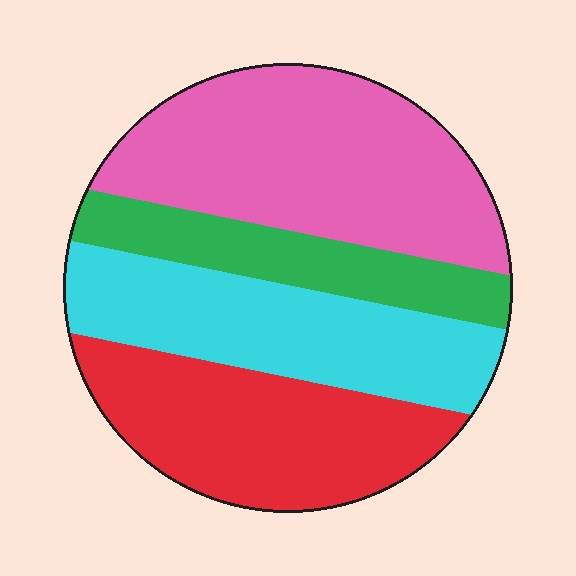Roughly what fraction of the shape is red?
Red covers 26% of the shape.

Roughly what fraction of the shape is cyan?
Cyan takes up about one quarter (1/4) of the shape.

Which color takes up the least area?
Green, at roughly 15%.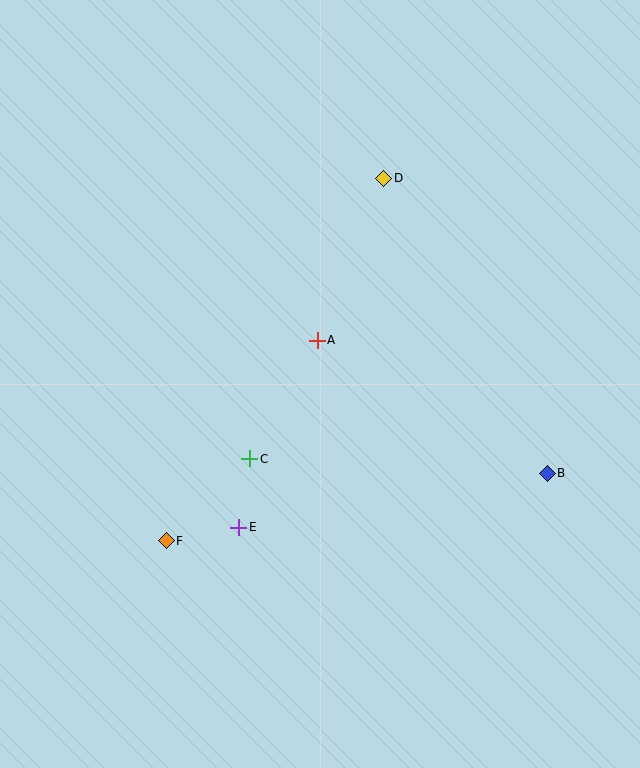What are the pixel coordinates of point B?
Point B is at (547, 473).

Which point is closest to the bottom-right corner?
Point B is closest to the bottom-right corner.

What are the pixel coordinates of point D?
Point D is at (384, 178).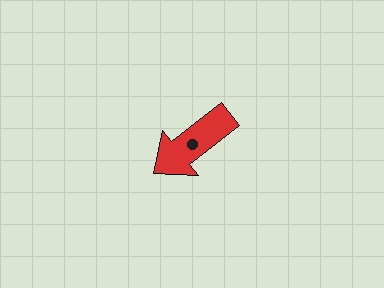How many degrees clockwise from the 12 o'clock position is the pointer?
Approximately 232 degrees.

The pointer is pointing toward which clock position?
Roughly 8 o'clock.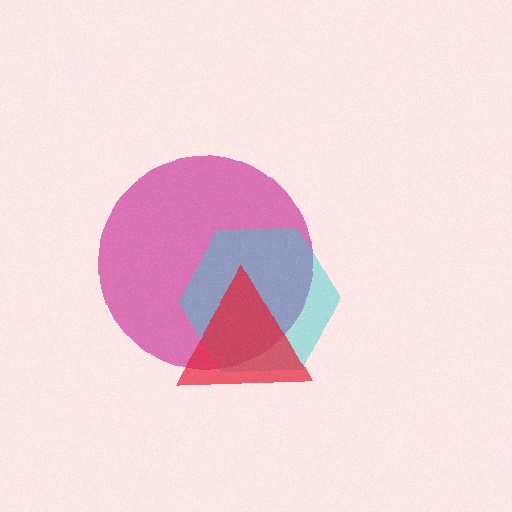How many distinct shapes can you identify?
There are 3 distinct shapes: a magenta circle, a cyan hexagon, a red triangle.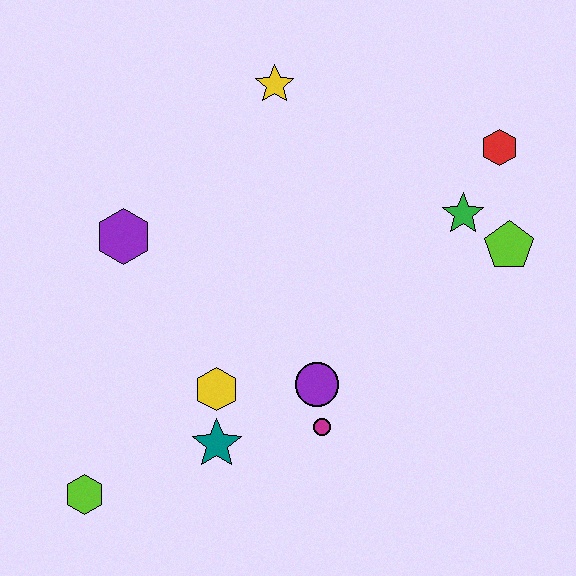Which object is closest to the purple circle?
The magenta circle is closest to the purple circle.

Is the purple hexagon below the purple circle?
No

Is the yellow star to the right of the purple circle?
No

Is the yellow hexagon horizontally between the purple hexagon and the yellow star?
Yes